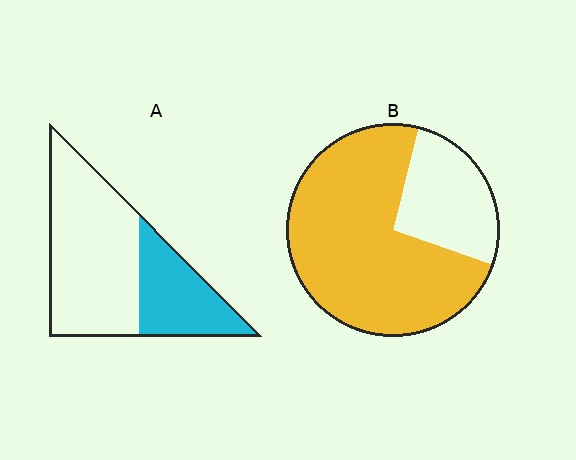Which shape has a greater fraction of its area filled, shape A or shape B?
Shape B.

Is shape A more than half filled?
No.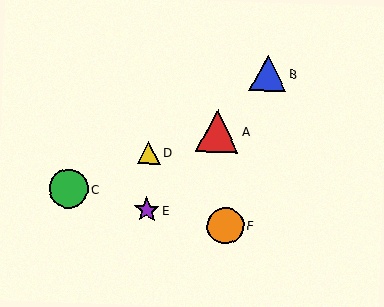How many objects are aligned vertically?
2 objects (D, E) are aligned vertically.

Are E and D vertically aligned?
Yes, both are at x≈147.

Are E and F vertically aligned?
No, E is at x≈147 and F is at x≈225.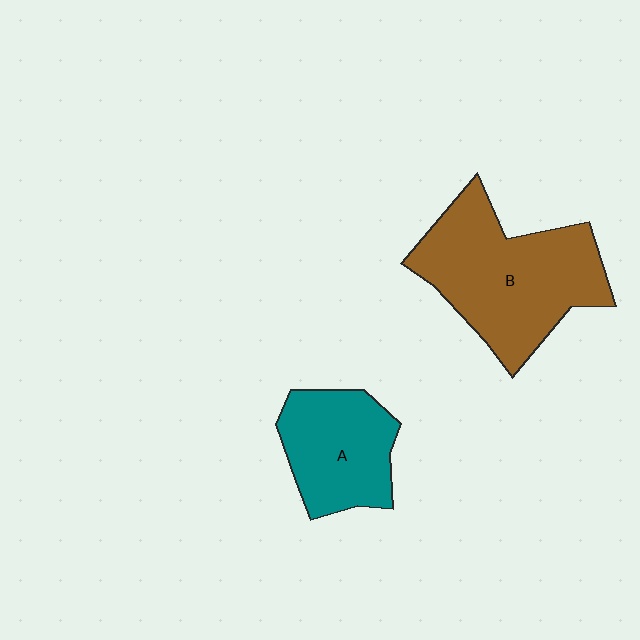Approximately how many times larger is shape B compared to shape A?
Approximately 1.6 times.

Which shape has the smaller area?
Shape A (teal).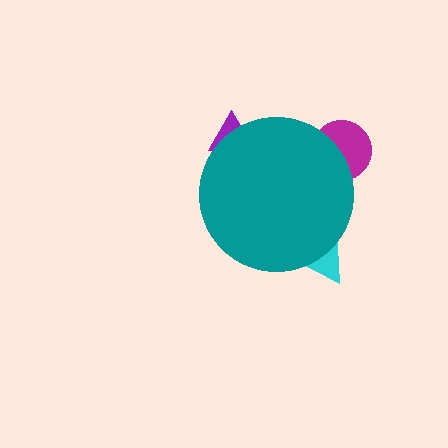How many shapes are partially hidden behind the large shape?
3 shapes are partially hidden.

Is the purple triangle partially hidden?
Yes, the purple triangle is partially hidden behind the teal circle.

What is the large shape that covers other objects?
A teal circle.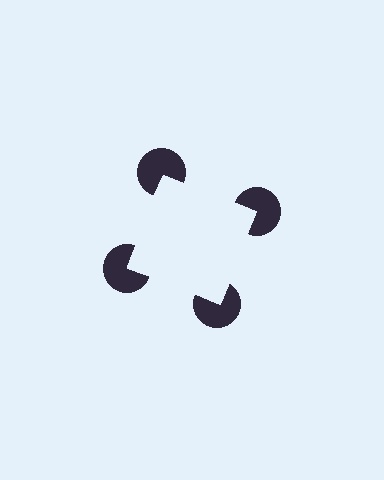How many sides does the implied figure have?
4 sides.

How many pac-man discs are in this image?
There are 4 — one at each vertex of the illusory square.